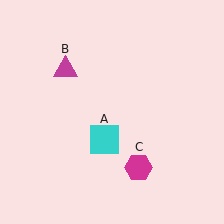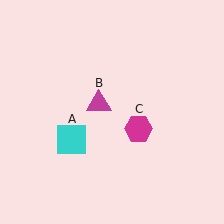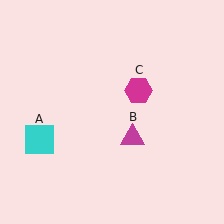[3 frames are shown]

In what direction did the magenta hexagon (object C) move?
The magenta hexagon (object C) moved up.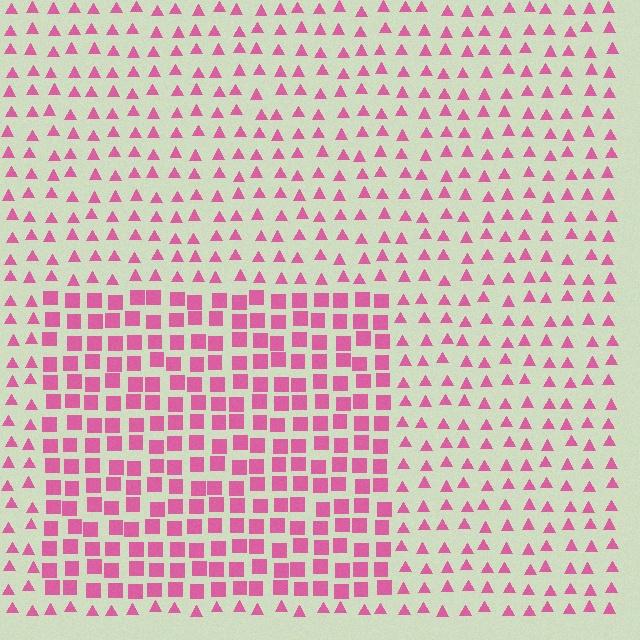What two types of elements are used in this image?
The image uses squares inside the rectangle region and triangles outside it.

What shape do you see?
I see a rectangle.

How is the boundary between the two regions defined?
The boundary is defined by a change in element shape: squares inside vs. triangles outside. All elements share the same color and spacing.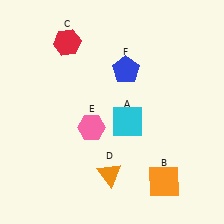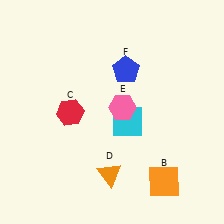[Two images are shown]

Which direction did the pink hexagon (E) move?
The pink hexagon (E) moved right.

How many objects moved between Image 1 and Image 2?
2 objects moved between the two images.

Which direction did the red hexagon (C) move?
The red hexagon (C) moved down.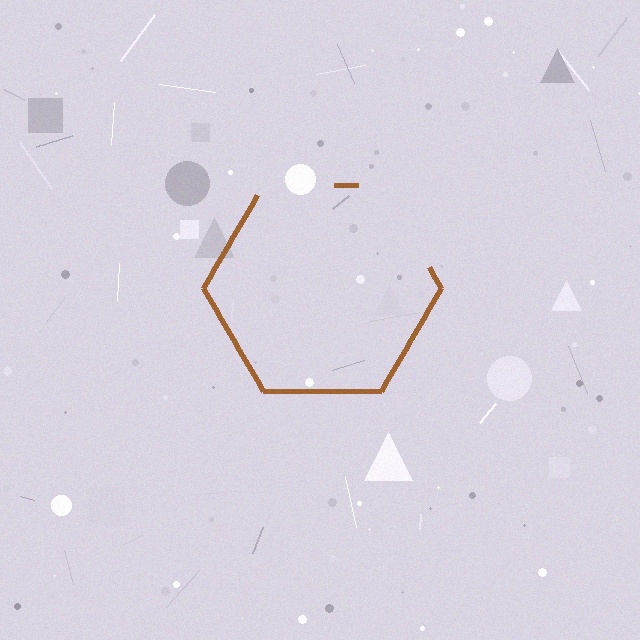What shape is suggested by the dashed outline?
The dashed outline suggests a hexagon.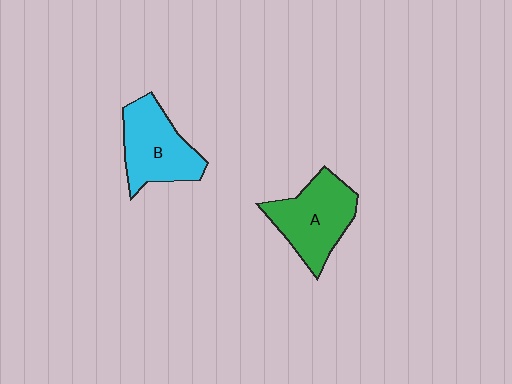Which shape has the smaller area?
Shape B (cyan).